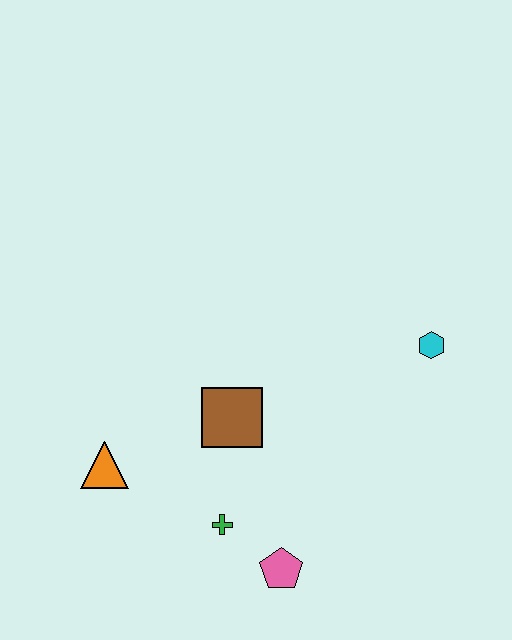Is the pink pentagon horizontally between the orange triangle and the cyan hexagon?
Yes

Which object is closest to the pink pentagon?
The green cross is closest to the pink pentagon.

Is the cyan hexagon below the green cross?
No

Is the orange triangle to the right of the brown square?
No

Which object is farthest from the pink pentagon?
The cyan hexagon is farthest from the pink pentagon.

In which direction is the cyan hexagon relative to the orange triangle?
The cyan hexagon is to the right of the orange triangle.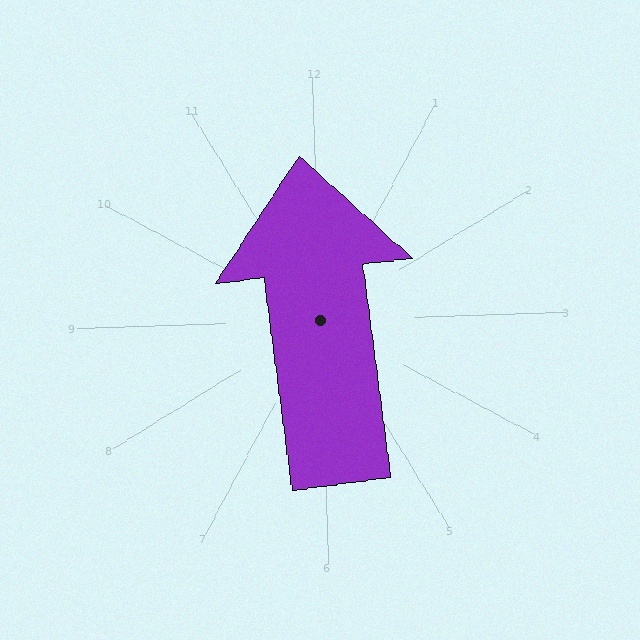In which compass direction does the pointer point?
North.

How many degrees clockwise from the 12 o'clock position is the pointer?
Approximately 355 degrees.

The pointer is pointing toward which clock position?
Roughly 12 o'clock.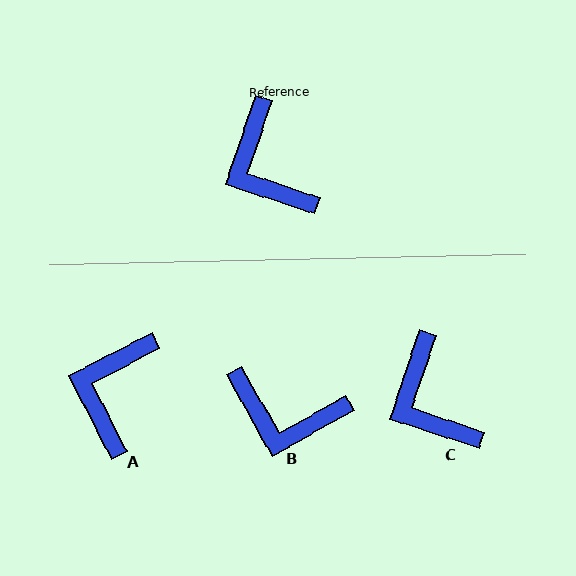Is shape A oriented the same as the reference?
No, it is off by about 44 degrees.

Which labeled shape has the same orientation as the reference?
C.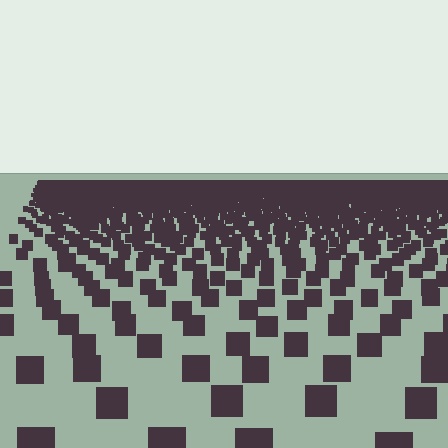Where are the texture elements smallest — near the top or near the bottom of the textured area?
Near the top.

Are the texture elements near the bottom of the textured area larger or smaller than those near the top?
Larger. Near the bottom, elements are closer to the viewer and appear at a bigger on-screen size.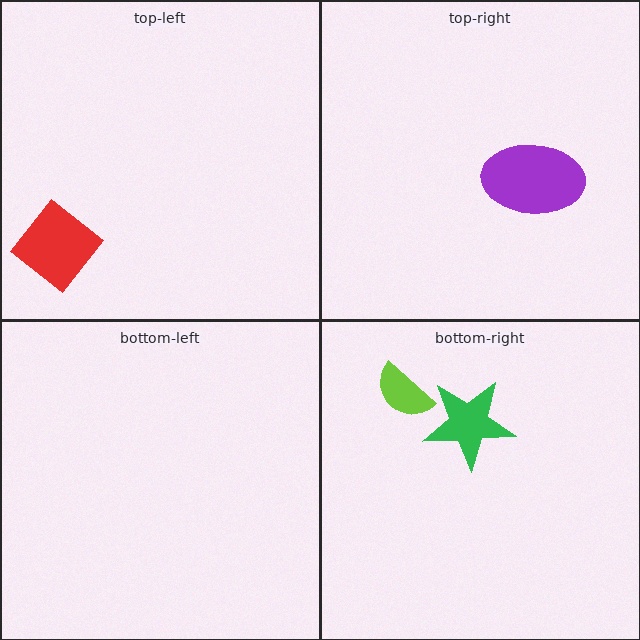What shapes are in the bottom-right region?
The green star, the lime semicircle.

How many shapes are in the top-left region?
1.